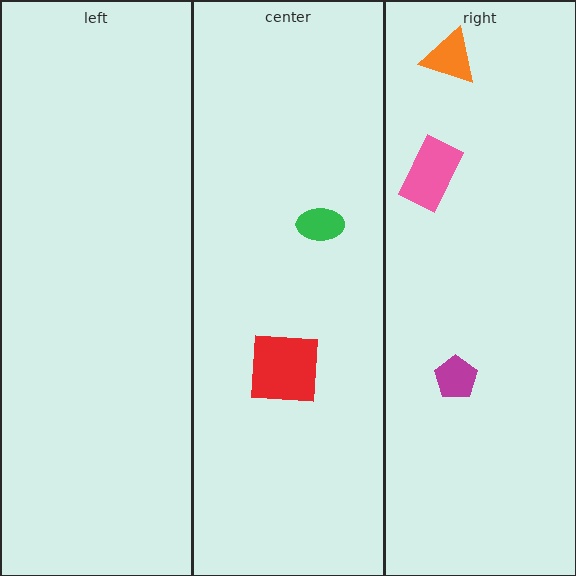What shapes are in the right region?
The orange triangle, the magenta pentagon, the pink rectangle.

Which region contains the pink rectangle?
The right region.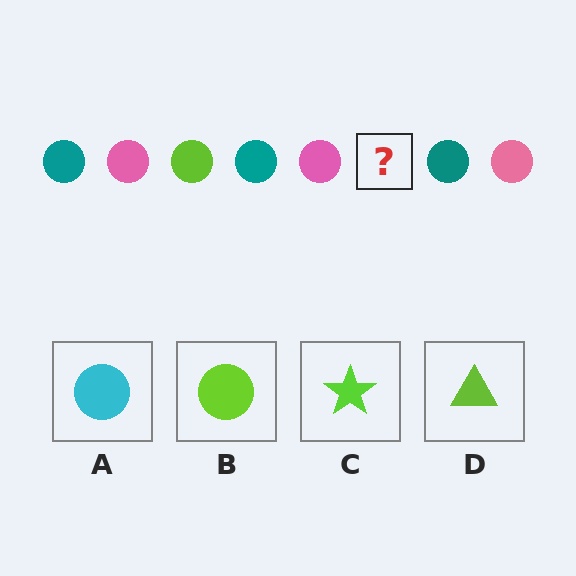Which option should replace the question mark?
Option B.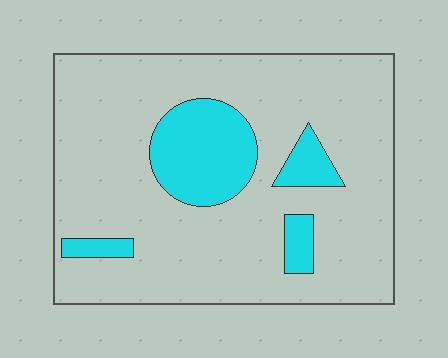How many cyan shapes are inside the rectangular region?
4.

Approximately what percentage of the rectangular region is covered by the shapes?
Approximately 15%.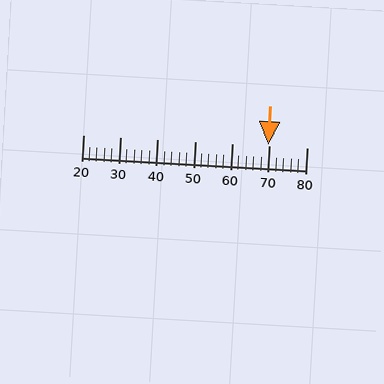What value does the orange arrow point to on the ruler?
The orange arrow points to approximately 70.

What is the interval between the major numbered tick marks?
The major tick marks are spaced 10 units apart.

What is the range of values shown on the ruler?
The ruler shows values from 20 to 80.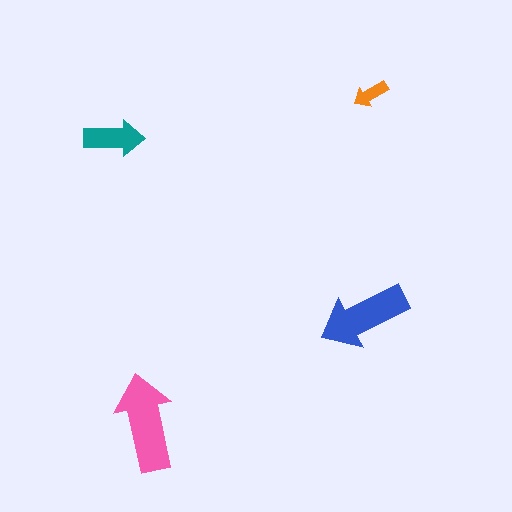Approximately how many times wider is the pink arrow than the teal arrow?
About 1.5 times wider.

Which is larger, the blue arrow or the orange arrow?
The blue one.